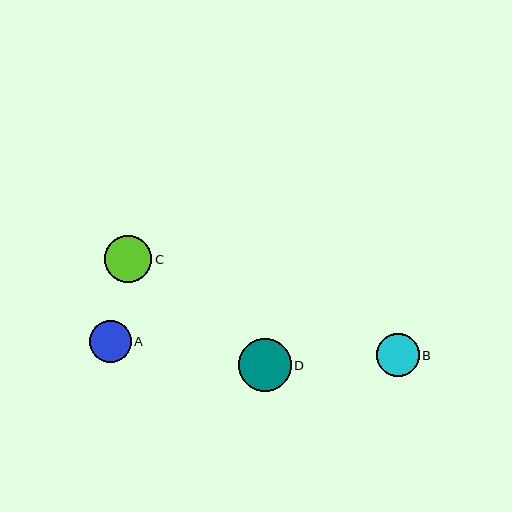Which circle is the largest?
Circle D is the largest with a size of approximately 53 pixels.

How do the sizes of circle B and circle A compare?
Circle B and circle A are approximately the same size.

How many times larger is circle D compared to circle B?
Circle D is approximately 1.2 times the size of circle B.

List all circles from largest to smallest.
From largest to smallest: D, C, B, A.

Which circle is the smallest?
Circle A is the smallest with a size of approximately 42 pixels.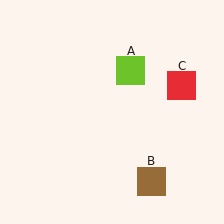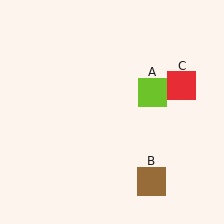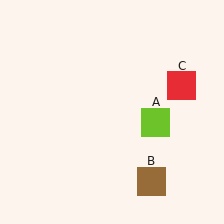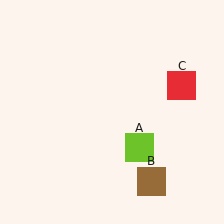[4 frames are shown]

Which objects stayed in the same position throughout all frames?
Brown square (object B) and red square (object C) remained stationary.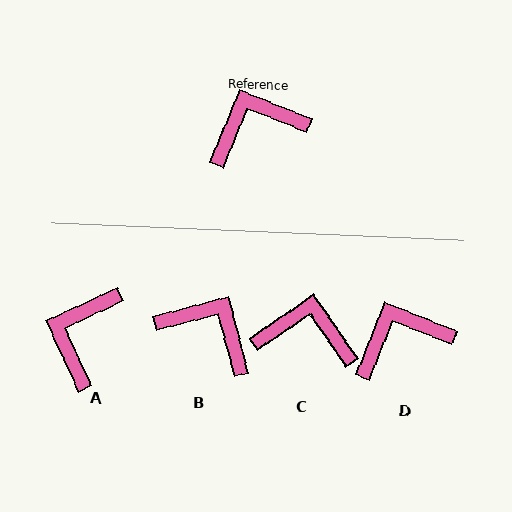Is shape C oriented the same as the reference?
No, it is off by about 34 degrees.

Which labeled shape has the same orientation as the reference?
D.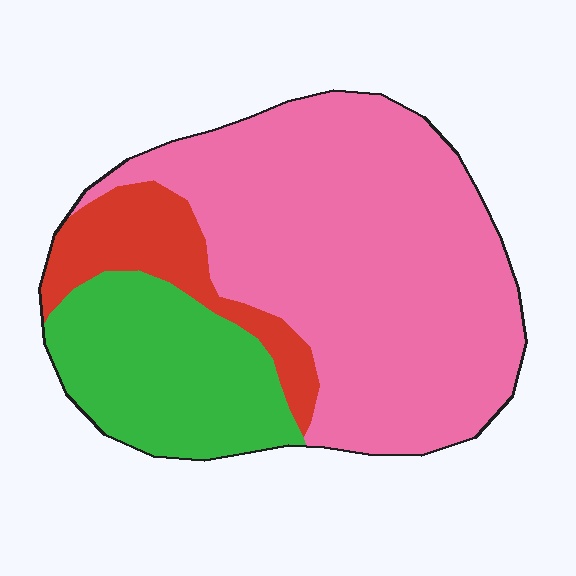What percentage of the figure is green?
Green takes up less than a quarter of the figure.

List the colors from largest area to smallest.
From largest to smallest: pink, green, red.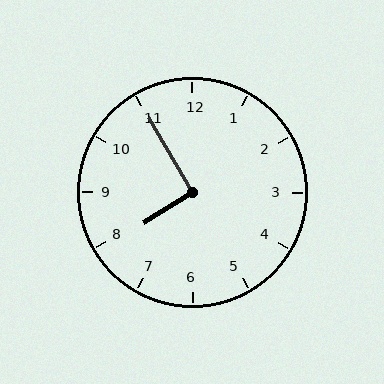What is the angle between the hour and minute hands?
Approximately 92 degrees.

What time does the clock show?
7:55.